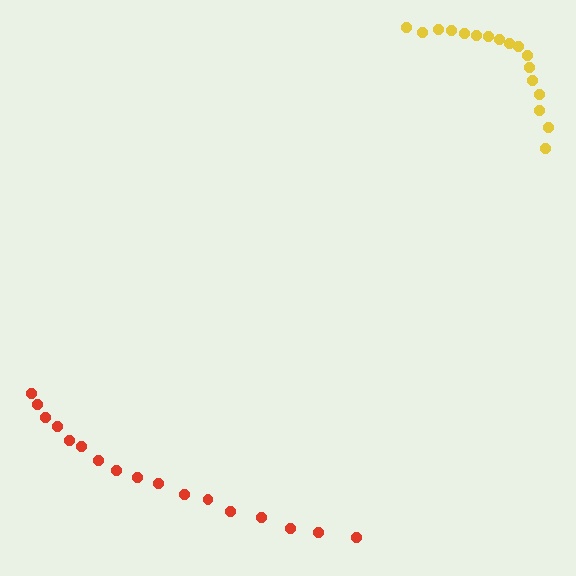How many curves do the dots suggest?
There are 2 distinct paths.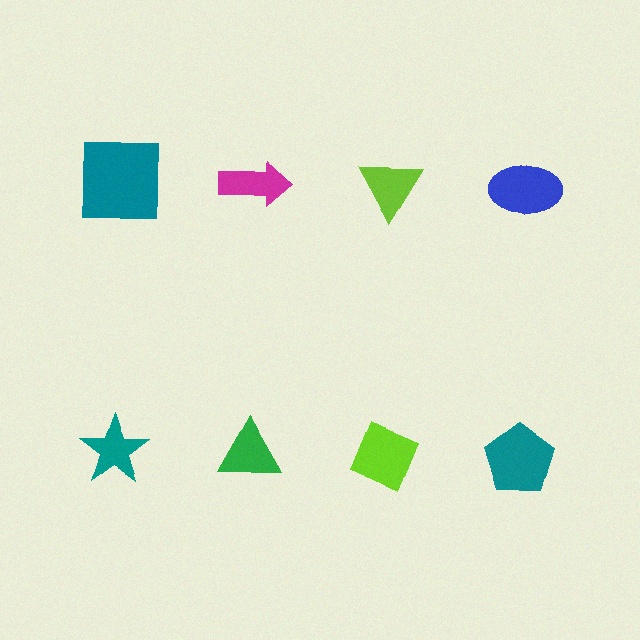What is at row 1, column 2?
A magenta arrow.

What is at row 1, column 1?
A teal square.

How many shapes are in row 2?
4 shapes.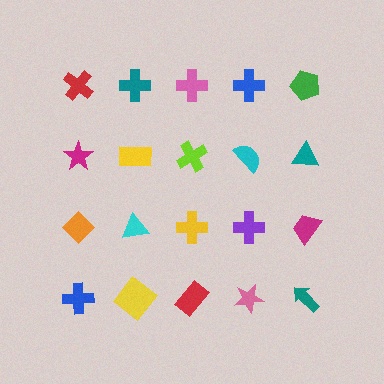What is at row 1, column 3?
A pink cross.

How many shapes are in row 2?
5 shapes.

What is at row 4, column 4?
A pink star.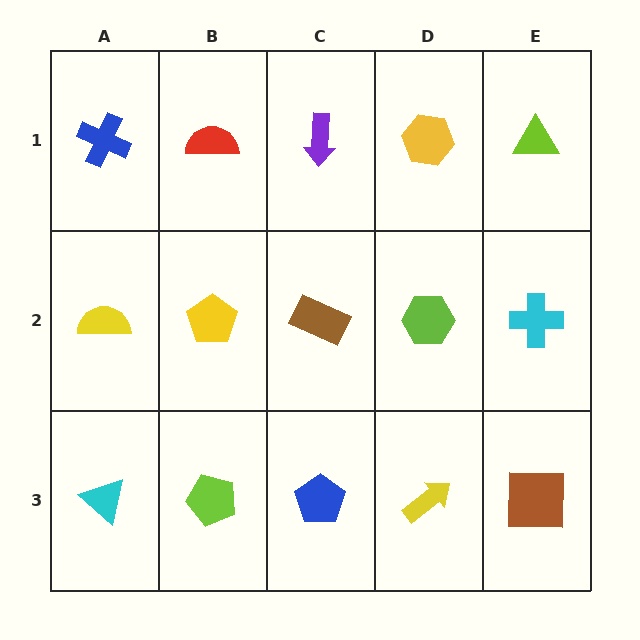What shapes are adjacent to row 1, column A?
A yellow semicircle (row 2, column A), a red semicircle (row 1, column B).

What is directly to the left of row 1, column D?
A purple arrow.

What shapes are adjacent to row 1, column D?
A lime hexagon (row 2, column D), a purple arrow (row 1, column C), a lime triangle (row 1, column E).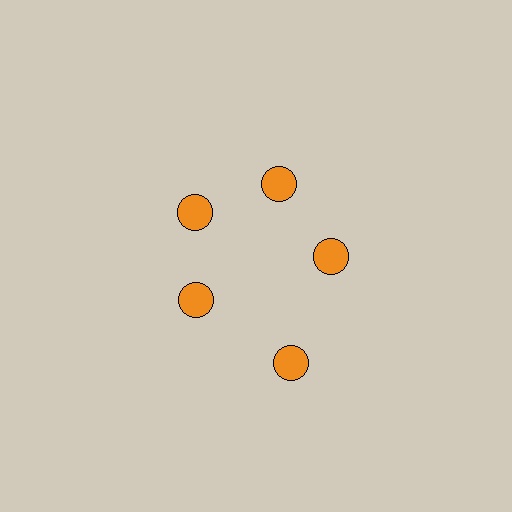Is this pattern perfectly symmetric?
No. The 5 orange circles are arranged in a ring, but one element near the 5 o'clock position is pushed outward from the center, breaking the 5-fold rotational symmetry.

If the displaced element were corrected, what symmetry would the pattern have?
It would have 5-fold rotational symmetry — the pattern would map onto itself every 72 degrees.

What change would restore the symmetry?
The symmetry would be restored by moving it inward, back onto the ring so that all 5 circles sit at equal angles and equal distance from the center.